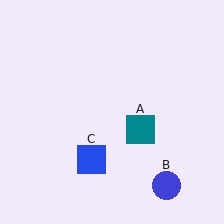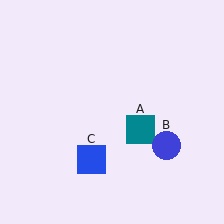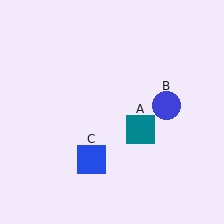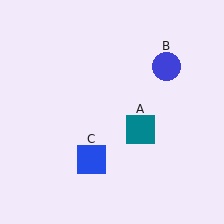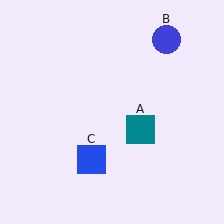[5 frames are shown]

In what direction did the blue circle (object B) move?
The blue circle (object B) moved up.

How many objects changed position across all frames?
1 object changed position: blue circle (object B).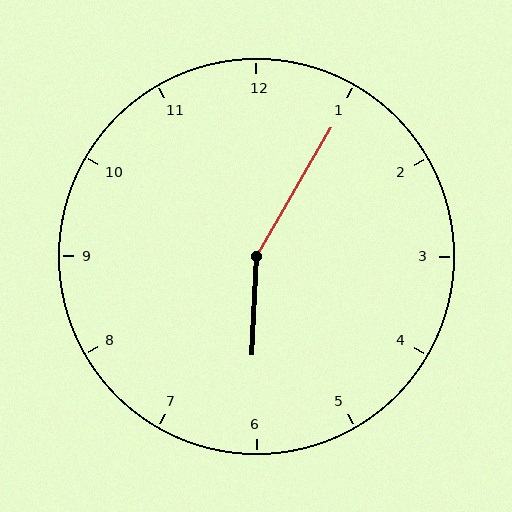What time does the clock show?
6:05.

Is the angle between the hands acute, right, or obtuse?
It is obtuse.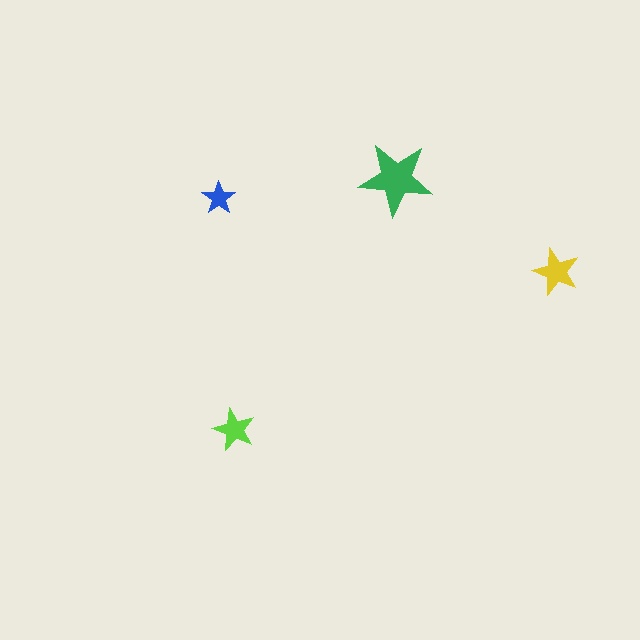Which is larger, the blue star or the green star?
The green one.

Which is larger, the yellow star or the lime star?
The yellow one.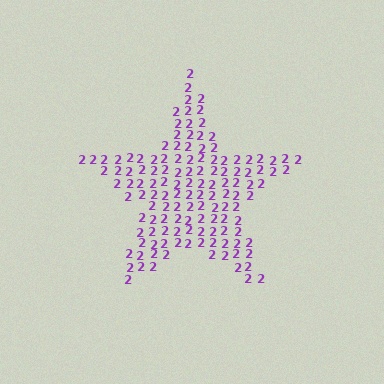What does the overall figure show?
The overall figure shows a star.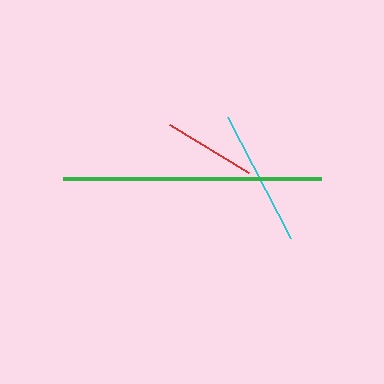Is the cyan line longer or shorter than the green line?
The green line is longer than the cyan line.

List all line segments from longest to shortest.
From longest to shortest: green, cyan, red.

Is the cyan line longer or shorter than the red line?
The cyan line is longer than the red line.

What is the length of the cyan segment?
The cyan segment is approximately 136 pixels long.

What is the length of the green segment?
The green segment is approximately 258 pixels long.